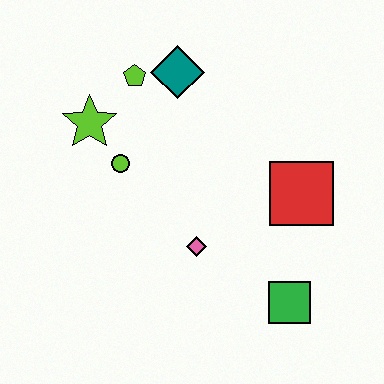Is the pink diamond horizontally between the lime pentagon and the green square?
Yes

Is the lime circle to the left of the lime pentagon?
Yes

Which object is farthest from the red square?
The lime star is farthest from the red square.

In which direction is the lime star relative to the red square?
The lime star is to the left of the red square.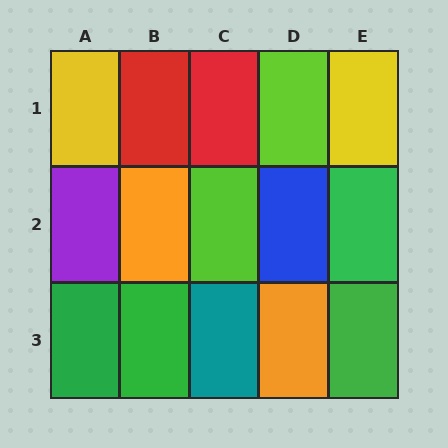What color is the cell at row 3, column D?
Orange.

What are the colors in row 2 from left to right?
Purple, orange, lime, blue, green.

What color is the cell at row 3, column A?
Green.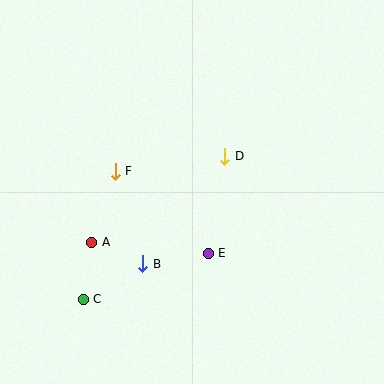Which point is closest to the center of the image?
Point D at (225, 156) is closest to the center.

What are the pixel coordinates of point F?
Point F is at (115, 171).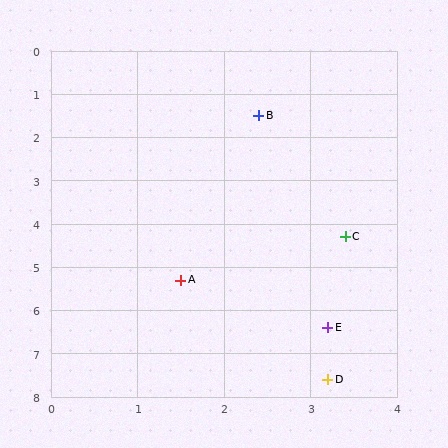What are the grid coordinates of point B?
Point B is at approximately (2.4, 1.5).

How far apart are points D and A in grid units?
Points D and A are about 2.9 grid units apart.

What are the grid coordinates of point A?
Point A is at approximately (1.5, 5.3).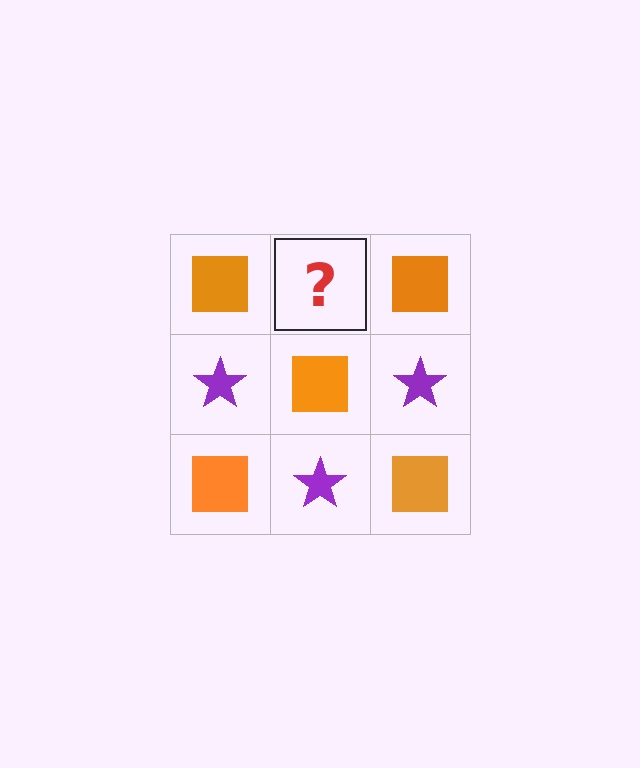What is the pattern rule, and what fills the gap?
The rule is that it alternates orange square and purple star in a checkerboard pattern. The gap should be filled with a purple star.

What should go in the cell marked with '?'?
The missing cell should contain a purple star.